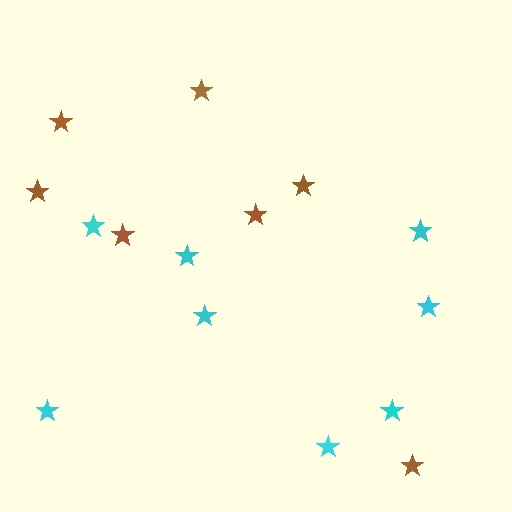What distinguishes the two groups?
There are 2 groups: one group of cyan stars (8) and one group of brown stars (7).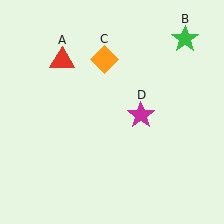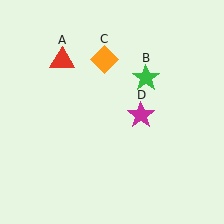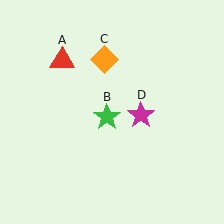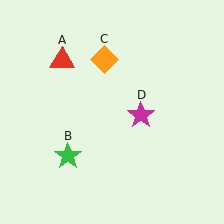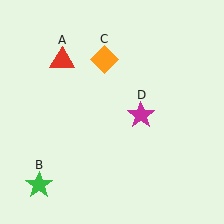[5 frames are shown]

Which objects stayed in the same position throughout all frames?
Red triangle (object A) and orange diamond (object C) and magenta star (object D) remained stationary.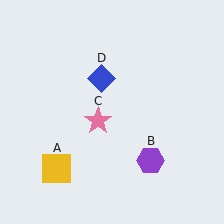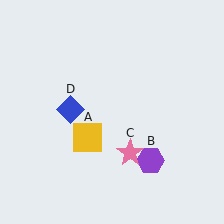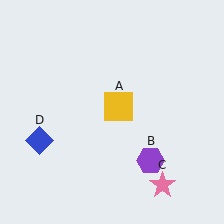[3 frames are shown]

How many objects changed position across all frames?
3 objects changed position: yellow square (object A), pink star (object C), blue diamond (object D).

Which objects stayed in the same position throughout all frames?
Purple hexagon (object B) remained stationary.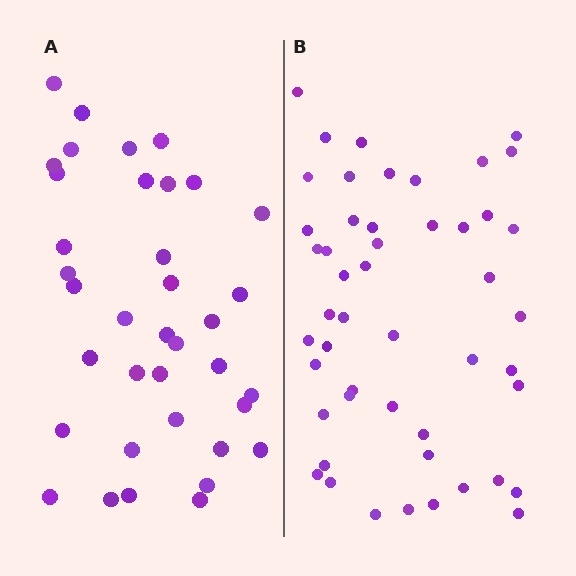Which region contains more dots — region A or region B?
Region B (the right region) has more dots.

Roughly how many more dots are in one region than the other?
Region B has roughly 12 or so more dots than region A.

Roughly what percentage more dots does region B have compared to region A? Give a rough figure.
About 30% more.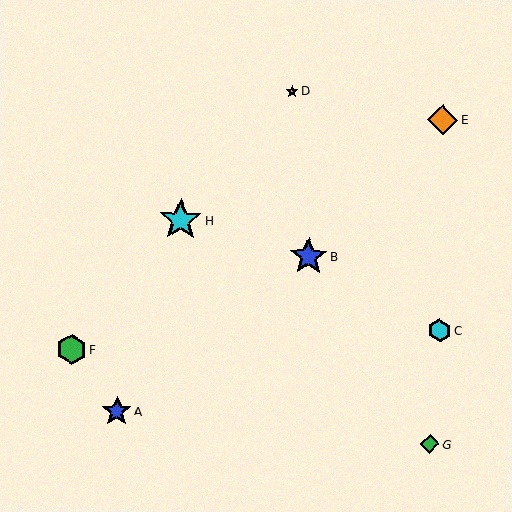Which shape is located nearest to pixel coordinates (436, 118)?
The orange diamond (labeled E) at (443, 120) is nearest to that location.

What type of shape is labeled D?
Shape D is an orange star.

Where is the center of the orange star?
The center of the orange star is at (292, 91).